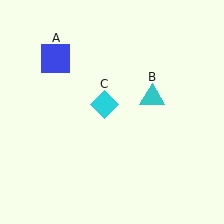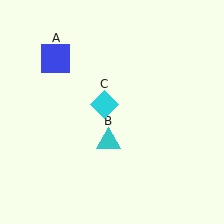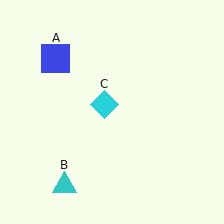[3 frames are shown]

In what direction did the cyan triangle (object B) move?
The cyan triangle (object B) moved down and to the left.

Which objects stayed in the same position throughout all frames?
Blue square (object A) and cyan diamond (object C) remained stationary.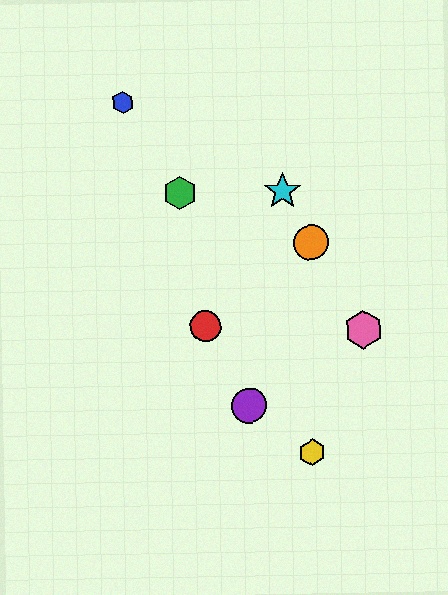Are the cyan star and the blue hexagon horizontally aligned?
No, the cyan star is at y≈191 and the blue hexagon is at y≈102.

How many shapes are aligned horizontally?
2 shapes (the green hexagon, the cyan star) are aligned horizontally.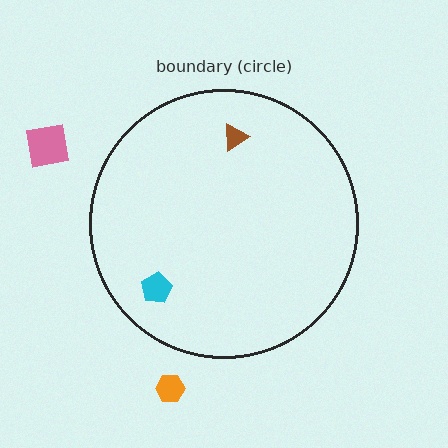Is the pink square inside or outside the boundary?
Outside.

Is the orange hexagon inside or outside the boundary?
Outside.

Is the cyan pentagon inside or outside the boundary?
Inside.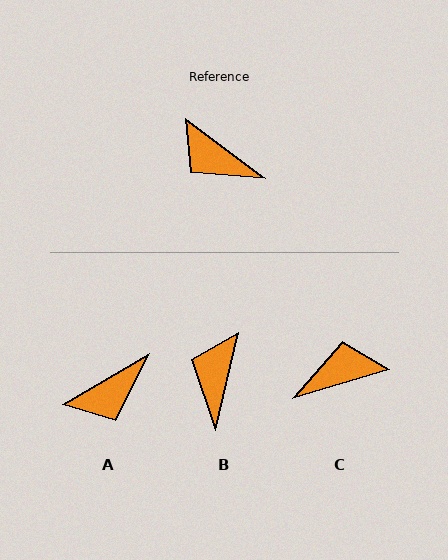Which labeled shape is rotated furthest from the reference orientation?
C, about 127 degrees away.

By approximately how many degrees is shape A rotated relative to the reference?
Approximately 67 degrees counter-clockwise.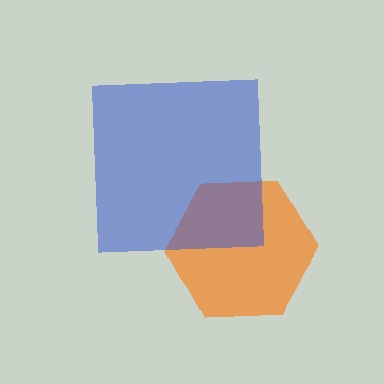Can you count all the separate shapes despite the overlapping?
Yes, there are 2 separate shapes.